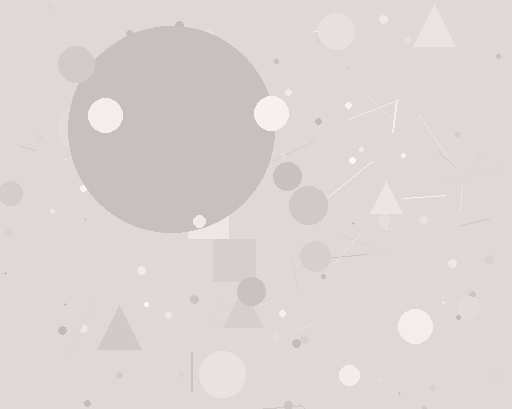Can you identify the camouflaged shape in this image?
The camouflaged shape is a circle.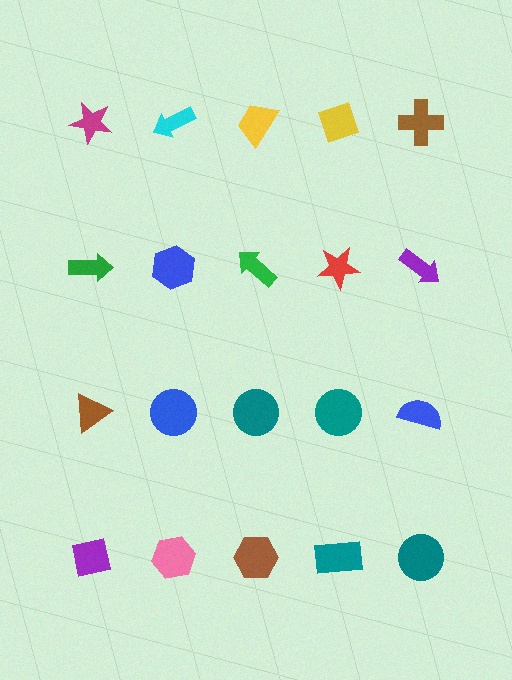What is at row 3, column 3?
A teal circle.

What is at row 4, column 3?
A brown hexagon.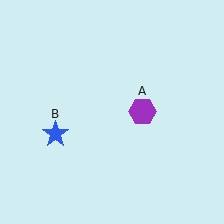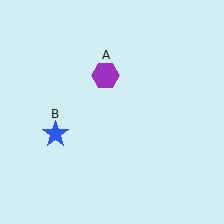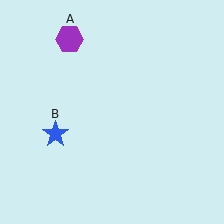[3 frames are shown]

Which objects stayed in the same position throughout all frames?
Blue star (object B) remained stationary.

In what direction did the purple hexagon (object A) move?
The purple hexagon (object A) moved up and to the left.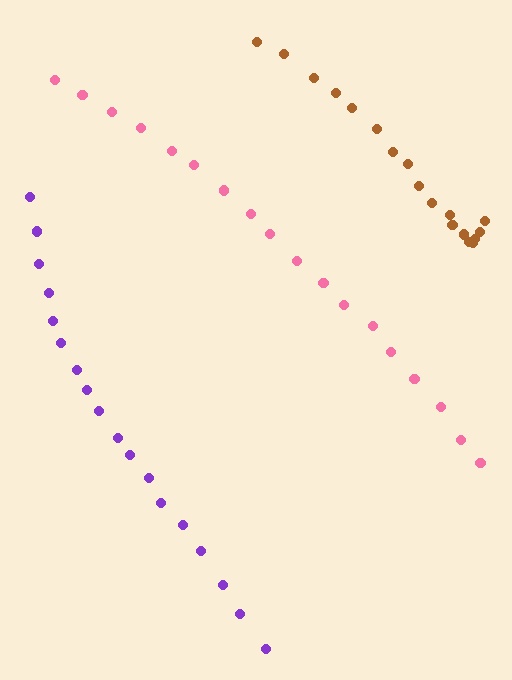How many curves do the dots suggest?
There are 3 distinct paths.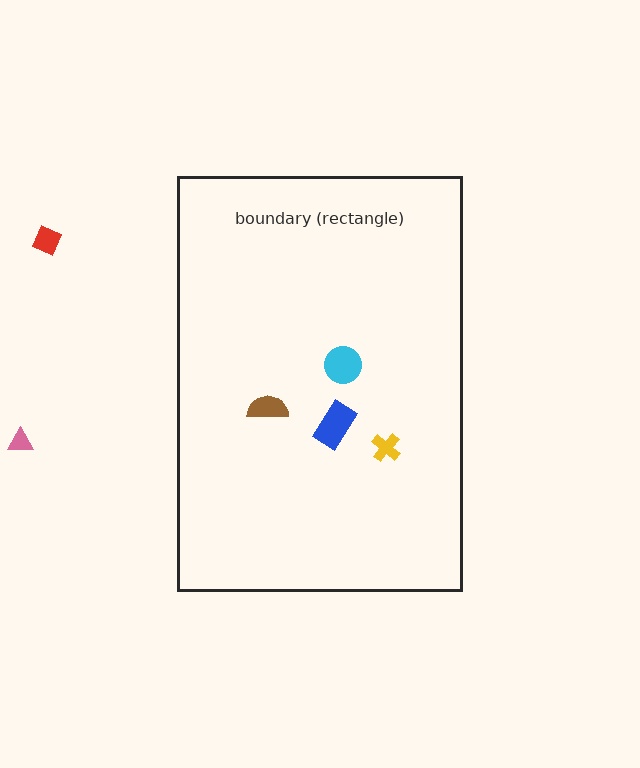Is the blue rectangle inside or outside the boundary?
Inside.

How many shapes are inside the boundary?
4 inside, 2 outside.